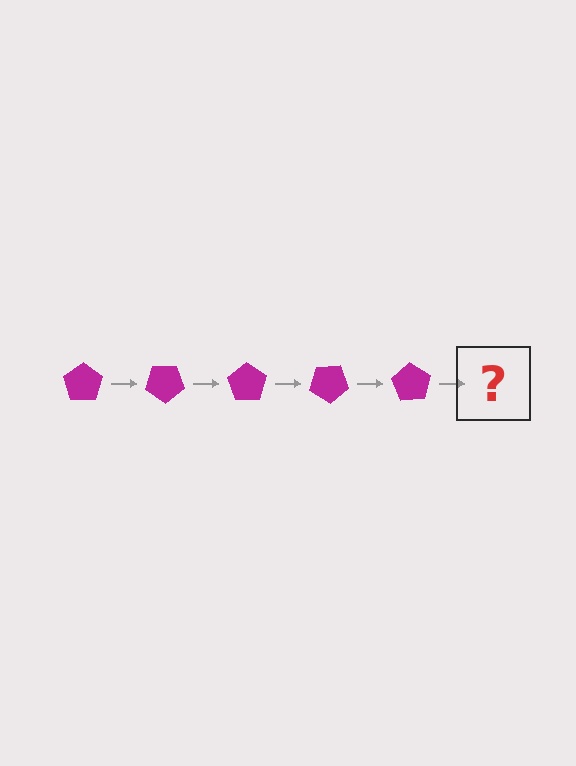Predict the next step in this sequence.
The next step is a magenta pentagon rotated 175 degrees.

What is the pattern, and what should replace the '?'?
The pattern is that the pentagon rotates 35 degrees each step. The '?' should be a magenta pentagon rotated 175 degrees.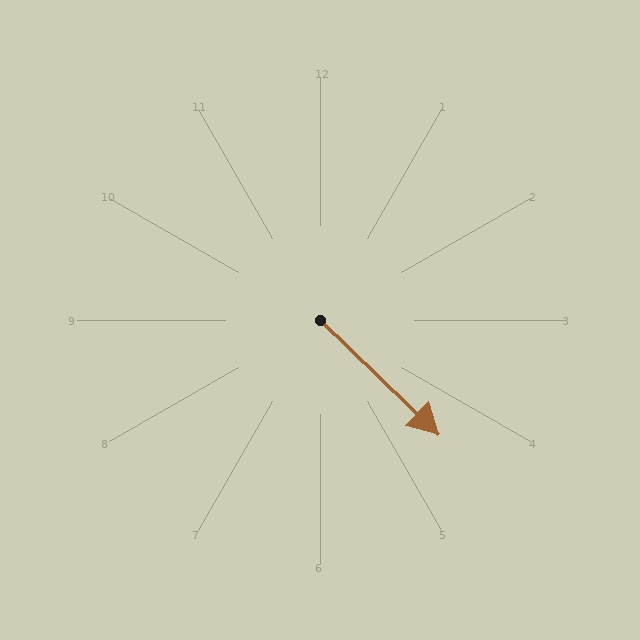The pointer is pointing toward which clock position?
Roughly 4 o'clock.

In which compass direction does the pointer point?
Southeast.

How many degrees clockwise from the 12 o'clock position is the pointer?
Approximately 134 degrees.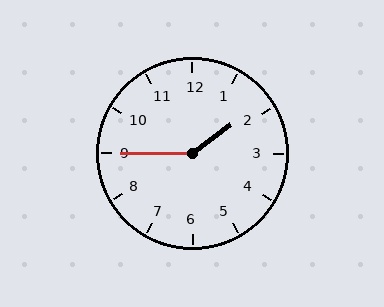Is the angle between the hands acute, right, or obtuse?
It is obtuse.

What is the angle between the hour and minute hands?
Approximately 142 degrees.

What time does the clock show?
1:45.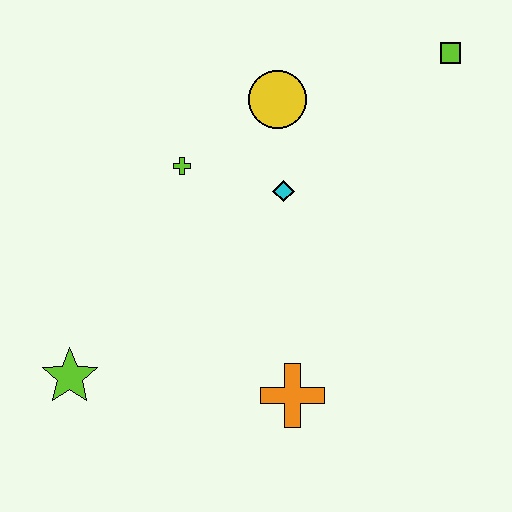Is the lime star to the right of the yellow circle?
No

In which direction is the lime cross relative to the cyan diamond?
The lime cross is to the left of the cyan diamond.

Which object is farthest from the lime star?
The lime square is farthest from the lime star.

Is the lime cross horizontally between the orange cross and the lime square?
No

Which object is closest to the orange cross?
The cyan diamond is closest to the orange cross.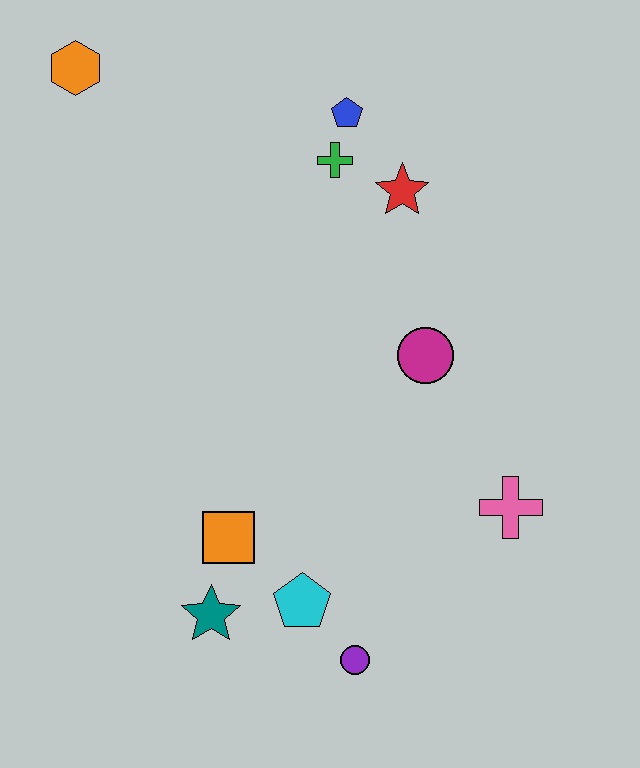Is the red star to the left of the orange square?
No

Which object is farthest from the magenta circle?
The orange hexagon is farthest from the magenta circle.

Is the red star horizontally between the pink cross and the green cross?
Yes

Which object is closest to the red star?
The green cross is closest to the red star.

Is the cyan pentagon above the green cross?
No